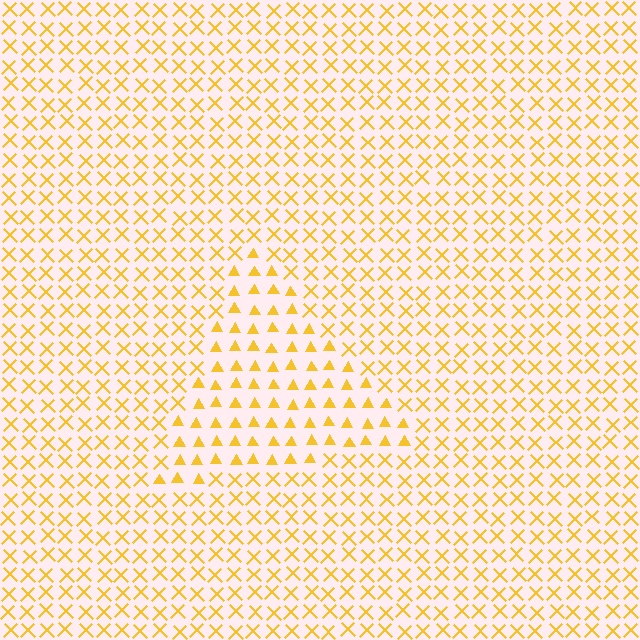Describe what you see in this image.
The image is filled with small yellow elements arranged in a uniform grid. A triangle-shaped region contains triangles, while the surrounding area contains X marks. The boundary is defined purely by the change in element shape.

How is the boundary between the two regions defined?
The boundary is defined by a change in element shape: triangles inside vs. X marks outside. All elements share the same color and spacing.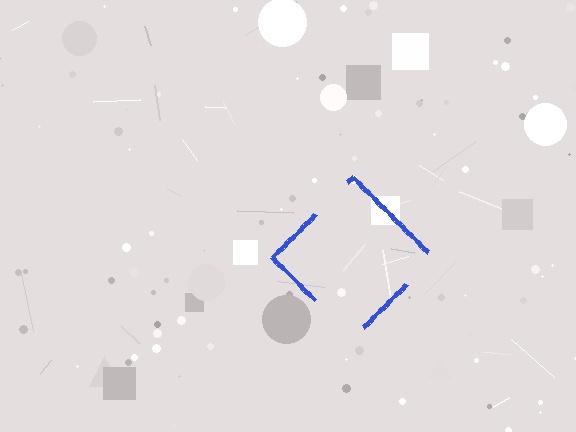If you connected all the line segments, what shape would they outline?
They would outline a diamond.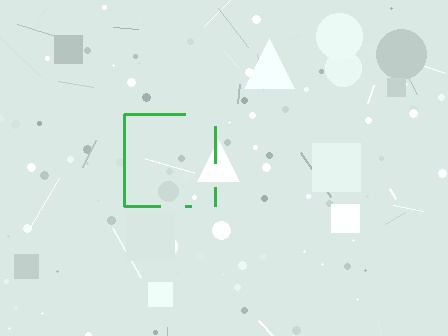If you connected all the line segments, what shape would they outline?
They would outline a square.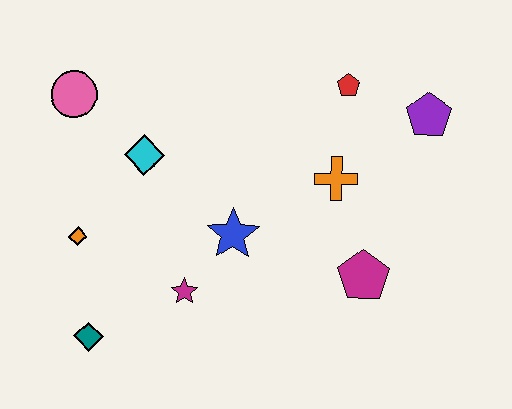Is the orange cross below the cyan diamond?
Yes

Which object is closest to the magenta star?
The blue star is closest to the magenta star.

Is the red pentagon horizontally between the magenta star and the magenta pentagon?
Yes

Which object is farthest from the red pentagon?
The teal diamond is farthest from the red pentagon.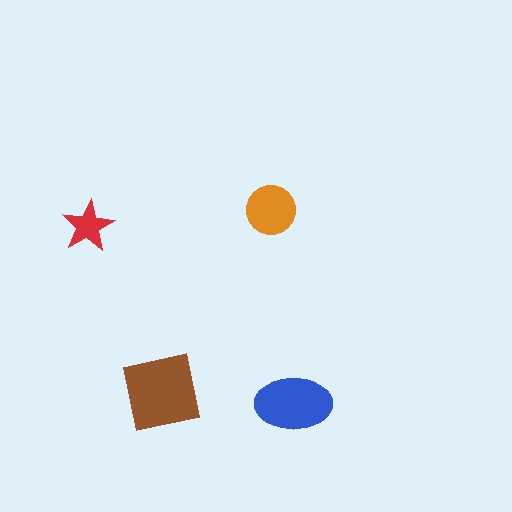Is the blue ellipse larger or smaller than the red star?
Larger.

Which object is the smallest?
The red star.